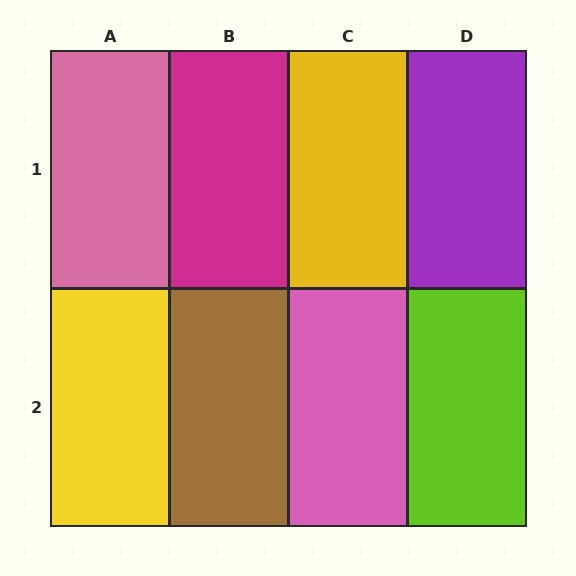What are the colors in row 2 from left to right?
Yellow, brown, pink, lime.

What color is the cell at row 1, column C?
Yellow.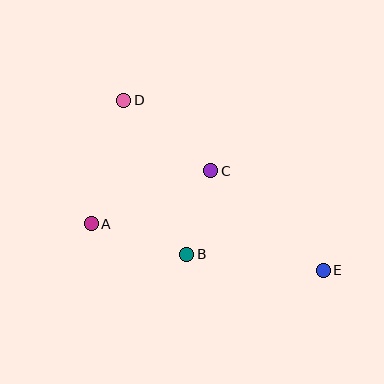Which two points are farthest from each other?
Points D and E are farthest from each other.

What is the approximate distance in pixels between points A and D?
The distance between A and D is approximately 128 pixels.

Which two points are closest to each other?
Points B and C are closest to each other.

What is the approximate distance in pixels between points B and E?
The distance between B and E is approximately 138 pixels.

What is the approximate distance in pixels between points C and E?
The distance between C and E is approximately 150 pixels.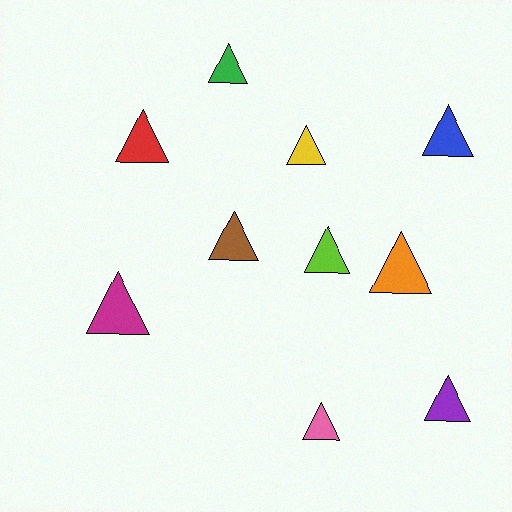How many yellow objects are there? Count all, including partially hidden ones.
There is 1 yellow object.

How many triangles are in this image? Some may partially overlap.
There are 10 triangles.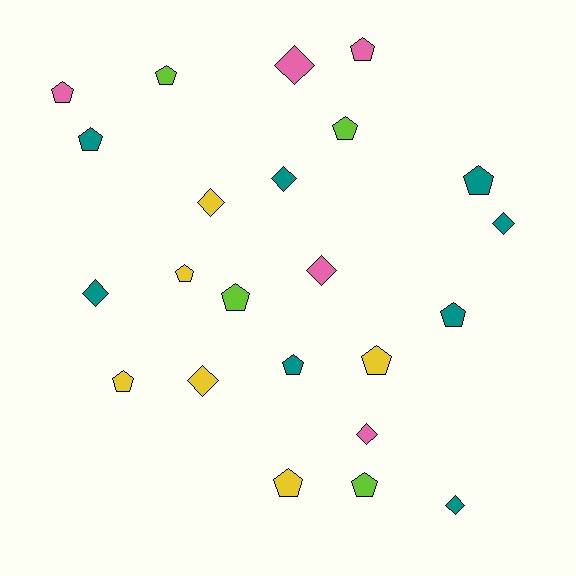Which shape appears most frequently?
Pentagon, with 14 objects.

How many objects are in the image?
There are 23 objects.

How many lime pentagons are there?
There are 4 lime pentagons.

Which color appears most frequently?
Teal, with 8 objects.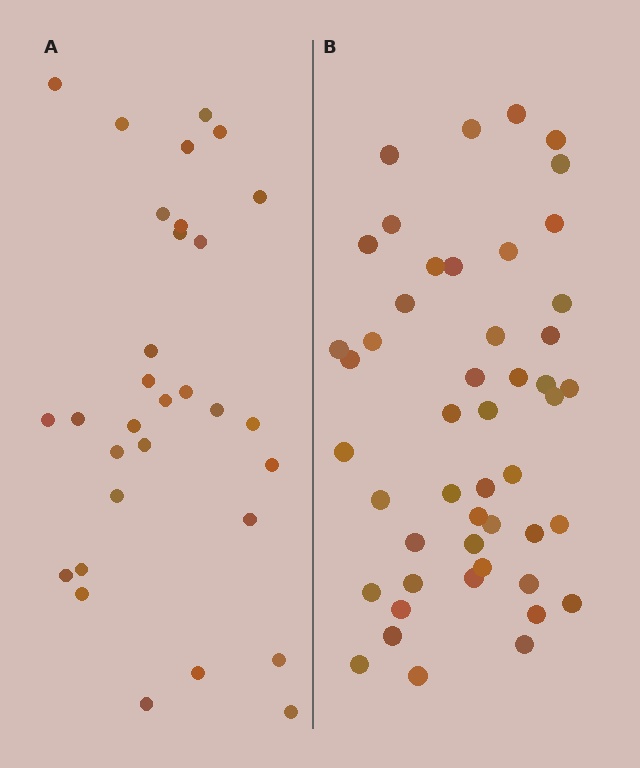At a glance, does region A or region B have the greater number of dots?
Region B (the right region) has more dots.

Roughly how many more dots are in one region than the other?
Region B has approximately 15 more dots than region A.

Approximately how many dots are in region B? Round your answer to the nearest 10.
About 50 dots. (The exact count is 48, which rounds to 50.)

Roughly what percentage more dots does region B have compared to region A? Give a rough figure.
About 55% more.